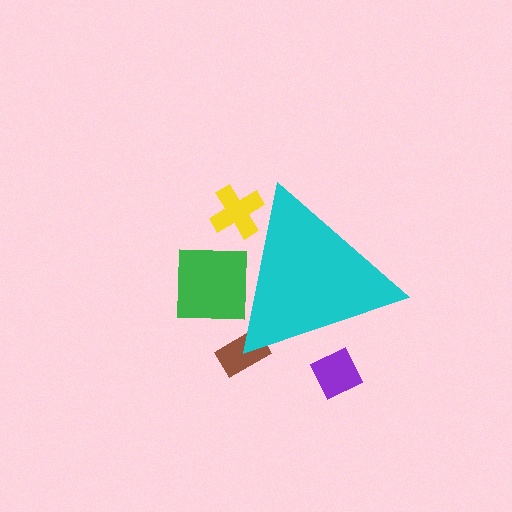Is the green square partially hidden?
Yes, the green square is partially hidden behind the cyan triangle.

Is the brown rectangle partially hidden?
Yes, the brown rectangle is partially hidden behind the cyan triangle.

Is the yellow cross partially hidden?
Yes, the yellow cross is partially hidden behind the cyan triangle.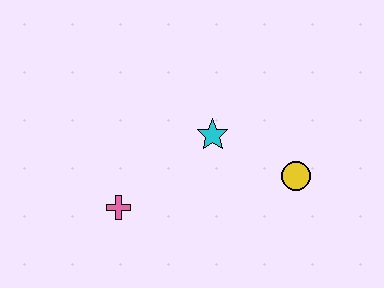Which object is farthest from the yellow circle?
The pink cross is farthest from the yellow circle.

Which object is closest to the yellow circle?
The cyan star is closest to the yellow circle.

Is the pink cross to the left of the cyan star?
Yes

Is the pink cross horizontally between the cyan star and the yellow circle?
No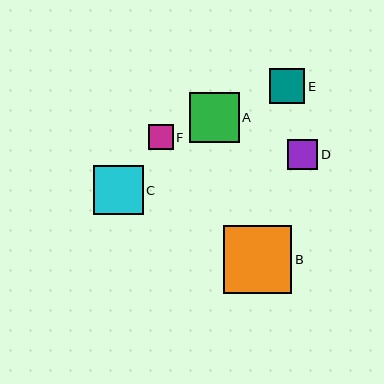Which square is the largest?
Square B is the largest with a size of approximately 68 pixels.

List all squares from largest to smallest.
From largest to smallest: B, A, C, E, D, F.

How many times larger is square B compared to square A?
Square B is approximately 1.4 times the size of square A.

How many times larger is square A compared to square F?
Square A is approximately 2.0 times the size of square F.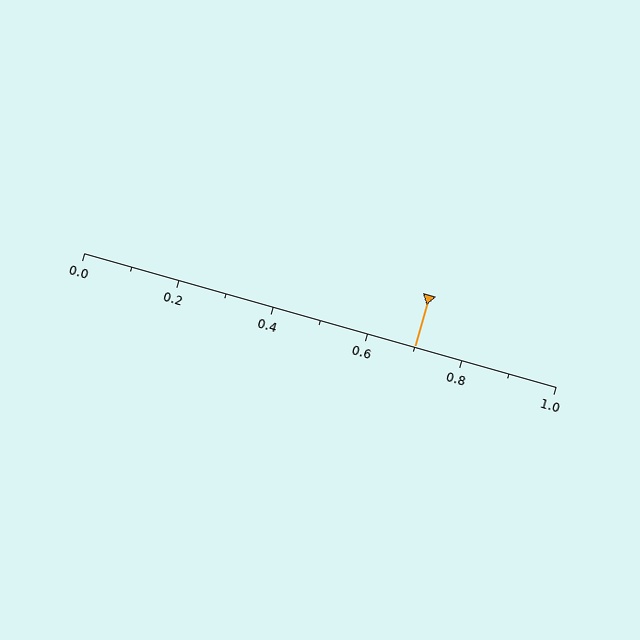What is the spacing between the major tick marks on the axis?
The major ticks are spaced 0.2 apart.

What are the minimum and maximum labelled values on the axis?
The axis runs from 0.0 to 1.0.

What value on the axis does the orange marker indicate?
The marker indicates approximately 0.7.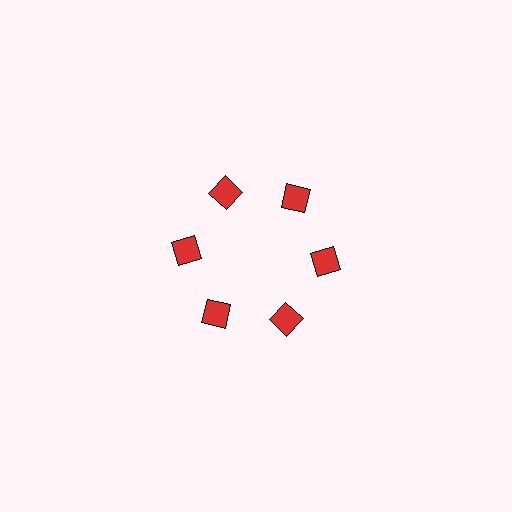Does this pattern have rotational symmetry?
Yes, this pattern has 6-fold rotational symmetry. It looks the same after rotating 60 degrees around the center.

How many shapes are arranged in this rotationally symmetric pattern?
There are 6 shapes, arranged in 6 groups of 1.